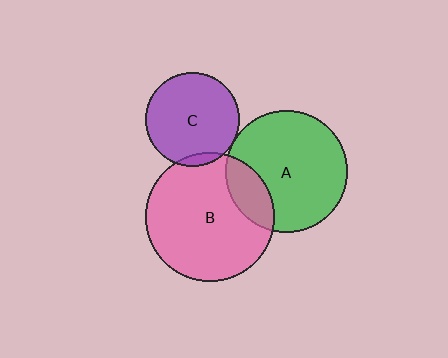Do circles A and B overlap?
Yes.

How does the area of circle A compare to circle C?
Approximately 1.7 times.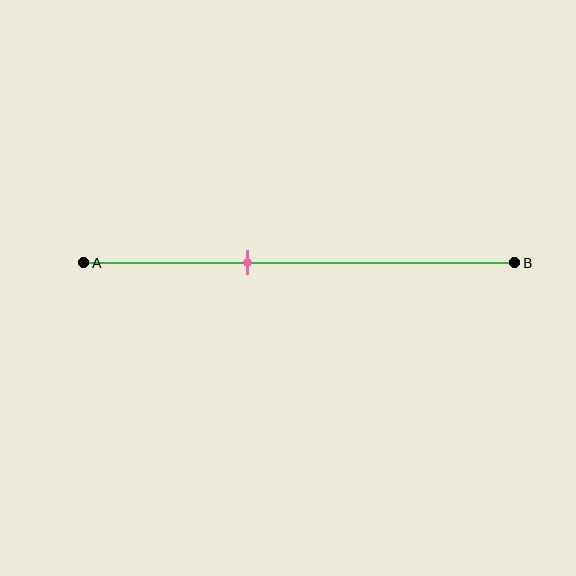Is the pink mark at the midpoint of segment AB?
No, the mark is at about 40% from A, not at the 50% midpoint.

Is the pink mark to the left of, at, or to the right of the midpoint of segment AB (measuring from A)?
The pink mark is to the left of the midpoint of segment AB.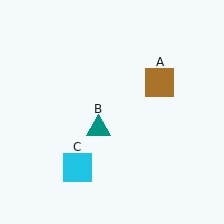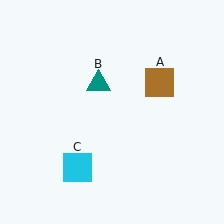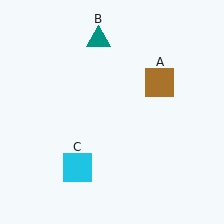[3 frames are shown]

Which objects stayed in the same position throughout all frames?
Brown square (object A) and cyan square (object C) remained stationary.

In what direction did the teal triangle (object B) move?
The teal triangle (object B) moved up.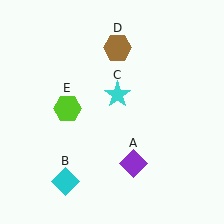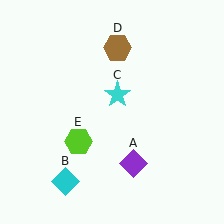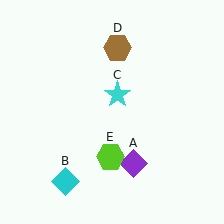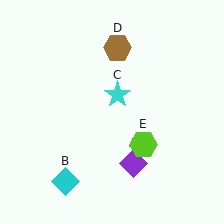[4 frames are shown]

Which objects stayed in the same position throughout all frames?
Purple diamond (object A) and cyan diamond (object B) and cyan star (object C) and brown hexagon (object D) remained stationary.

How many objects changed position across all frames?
1 object changed position: lime hexagon (object E).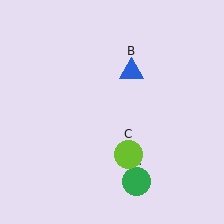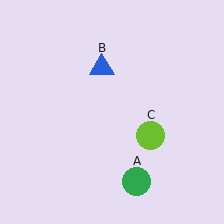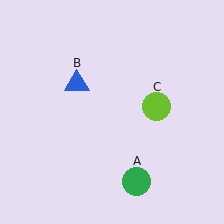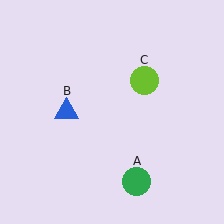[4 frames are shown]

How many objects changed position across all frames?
2 objects changed position: blue triangle (object B), lime circle (object C).